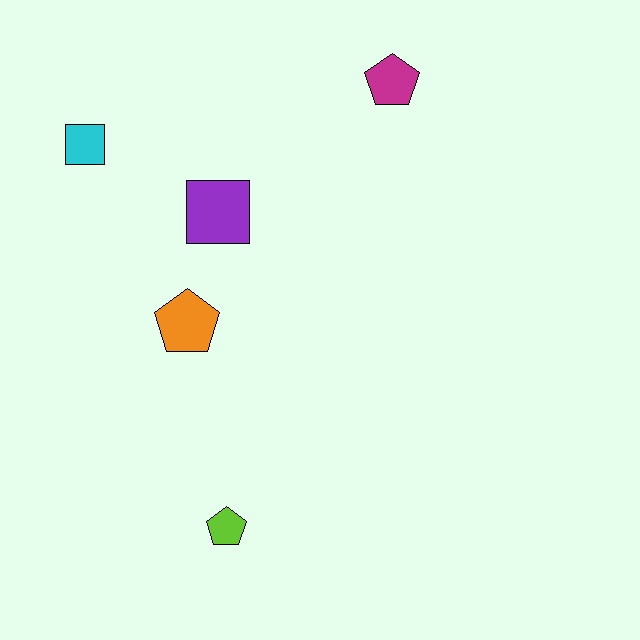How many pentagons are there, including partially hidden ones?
There are 3 pentagons.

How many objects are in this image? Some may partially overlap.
There are 5 objects.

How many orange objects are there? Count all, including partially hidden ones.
There is 1 orange object.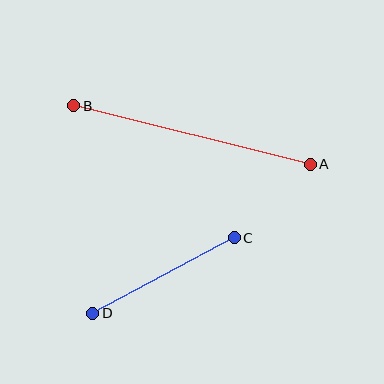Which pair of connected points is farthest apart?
Points A and B are farthest apart.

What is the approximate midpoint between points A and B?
The midpoint is at approximately (192, 135) pixels.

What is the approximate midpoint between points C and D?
The midpoint is at approximately (164, 275) pixels.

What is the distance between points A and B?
The distance is approximately 244 pixels.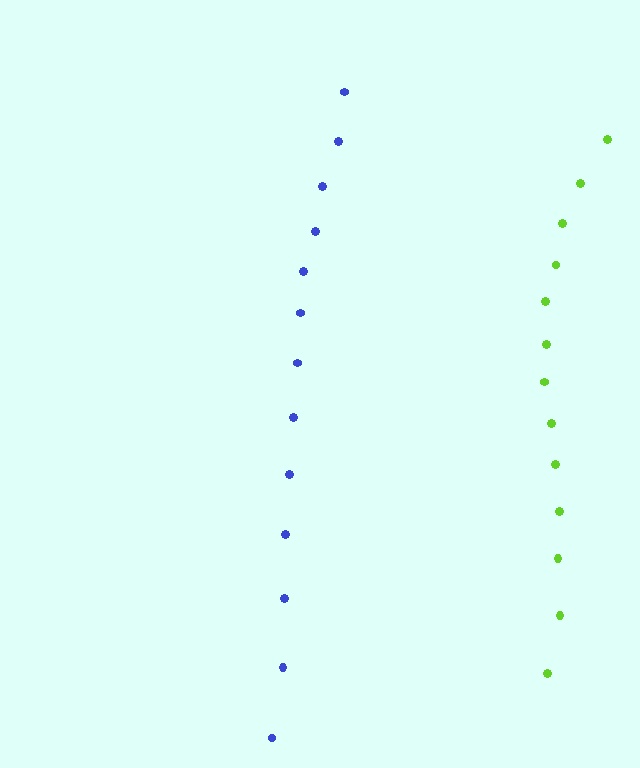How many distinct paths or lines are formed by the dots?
There are 2 distinct paths.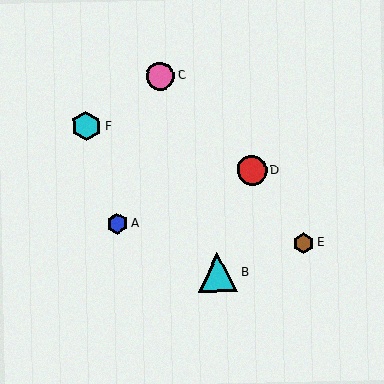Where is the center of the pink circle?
The center of the pink circle is at (160, 76).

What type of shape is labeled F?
Shape F is a cyan hexagon.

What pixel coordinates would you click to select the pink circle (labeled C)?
Click at (160, 76) to select the pink circle C.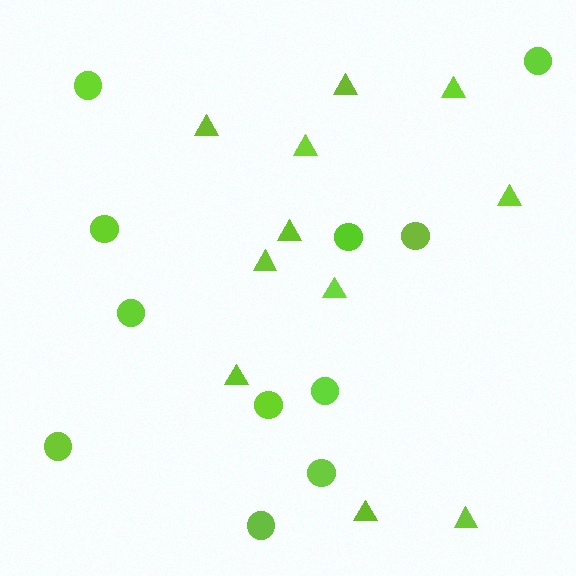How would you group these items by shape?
There are 2 groups: one group of circles (11) and one group of triangles (11).